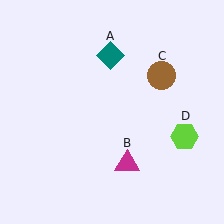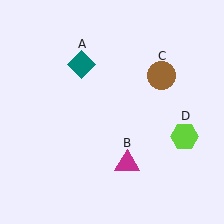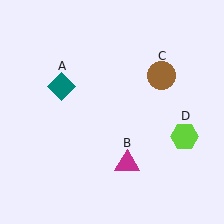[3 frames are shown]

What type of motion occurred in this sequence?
The teal diamond (object A) rotated counterclockwise around the center of the scene.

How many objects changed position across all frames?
1 object changed position: teal diamond (object A).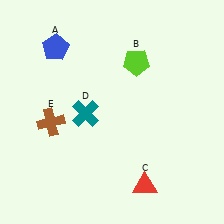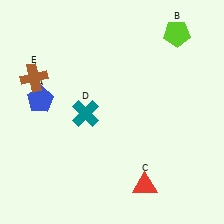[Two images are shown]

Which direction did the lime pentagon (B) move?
The lime pentagon (B) moved right.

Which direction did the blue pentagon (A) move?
The blue pentagon (A) moved down.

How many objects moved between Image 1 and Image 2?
3 objects moved between the two images.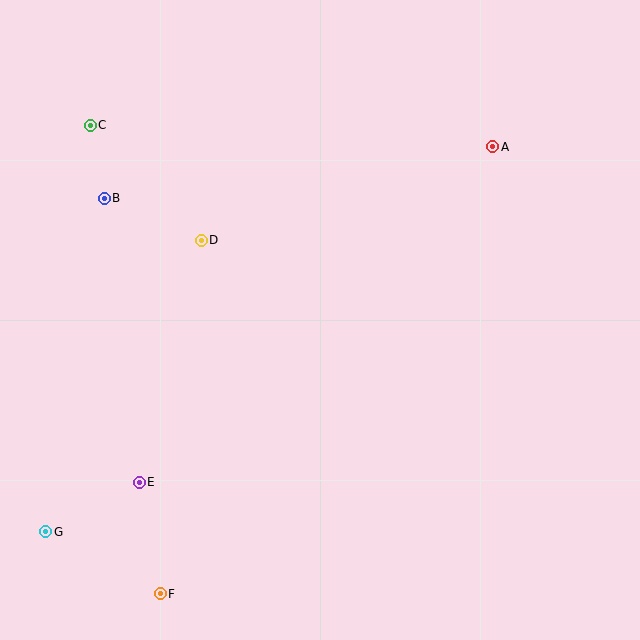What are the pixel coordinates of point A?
Point A is at (493, 147).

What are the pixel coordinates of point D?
Point D is at (201, 240).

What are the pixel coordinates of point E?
Point E is at (139, 482).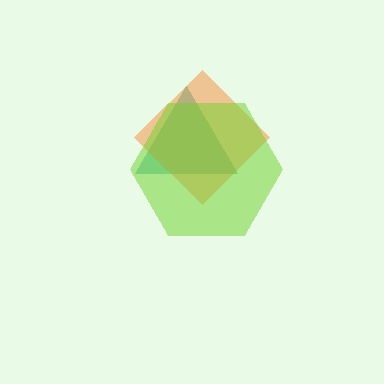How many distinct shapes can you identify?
There are 3 distinct shapes: a teal triangle, an orange diamond, a lime hexagon.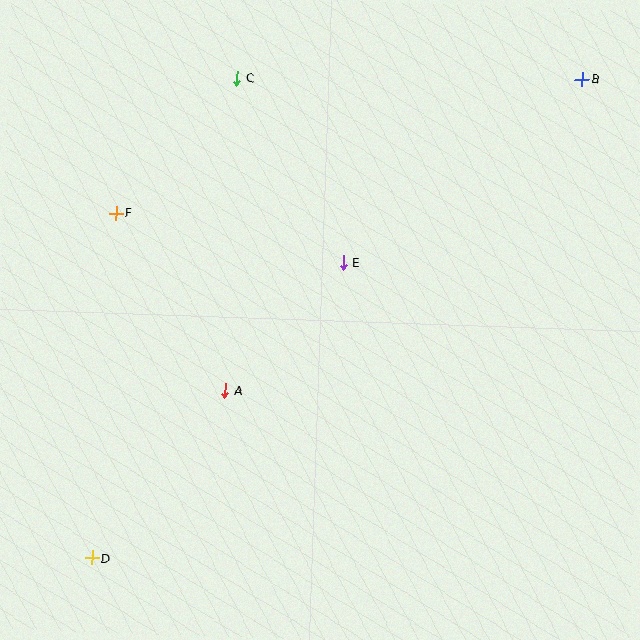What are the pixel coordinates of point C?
Point C is at (237, 78).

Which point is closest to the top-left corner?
Point F is closest to the top-left corner.